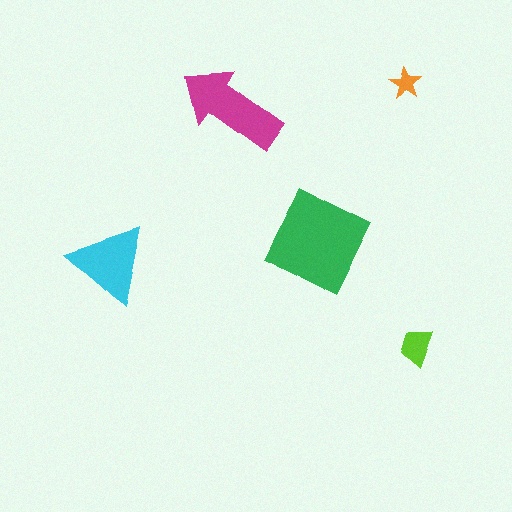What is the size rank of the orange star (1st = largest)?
5th.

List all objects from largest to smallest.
The green diamond, the magenta arrow, the cyan triangle, the lime trapezoid, the orange star.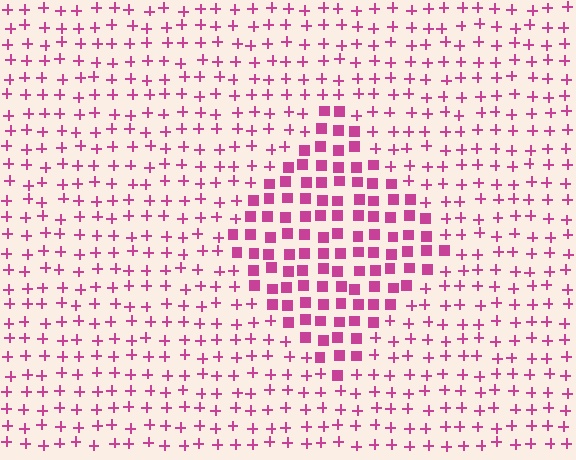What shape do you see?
I see a diamond.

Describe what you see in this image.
The image is filled with small magenta elements arranged in a uniform grid. A diamond-shaped region contains squares, while the surrounding area contains plus signs. The boundary is defined purely by the change in element shape.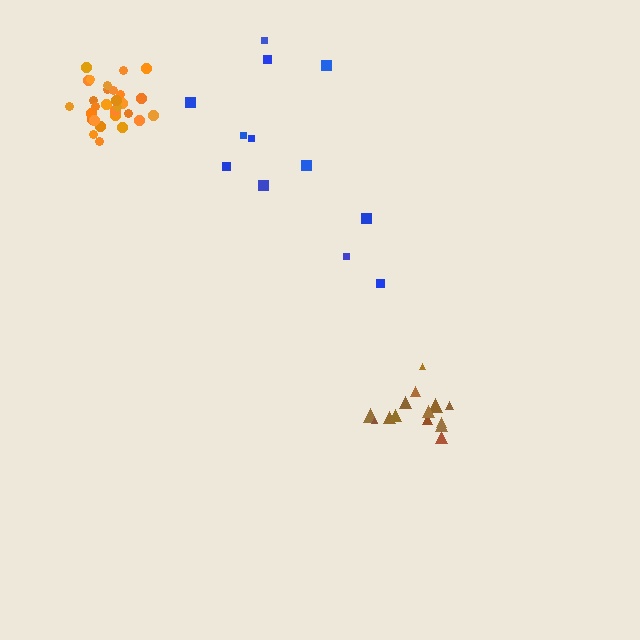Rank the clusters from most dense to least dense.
orange, brown, blue.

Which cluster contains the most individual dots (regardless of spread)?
Orange (30).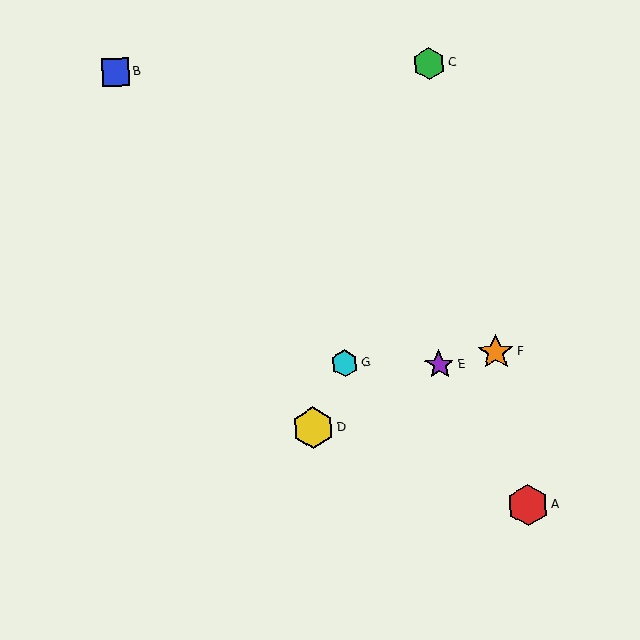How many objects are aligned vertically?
2 objects (C, E) are aligned vertically.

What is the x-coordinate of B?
Object B is at x≈116.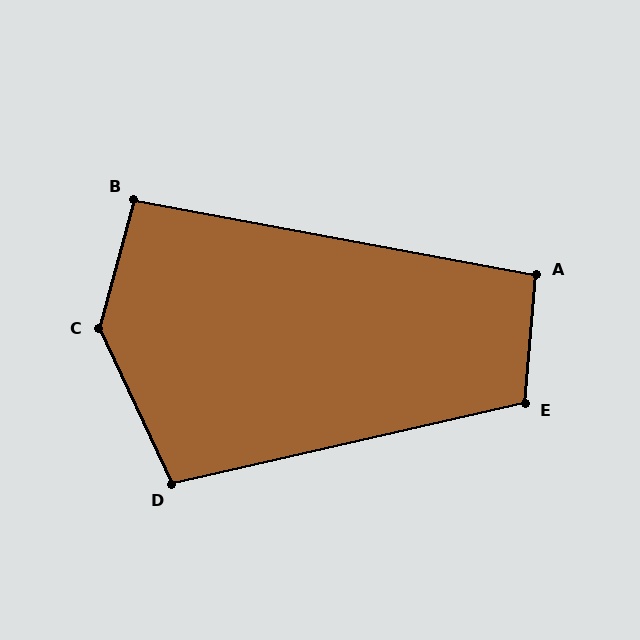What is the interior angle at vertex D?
Approximately 102 degrees (obtuse).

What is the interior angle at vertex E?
Approximately 108 degrees (obtuse).